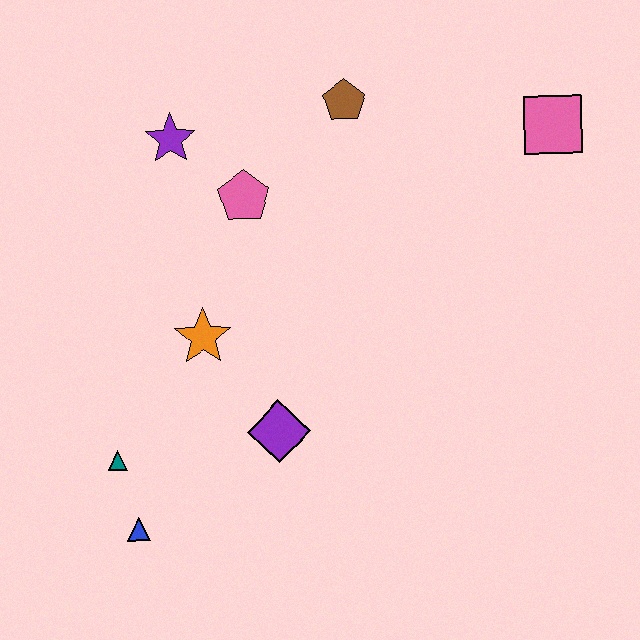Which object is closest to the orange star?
The purple diamond is closest to the orange star.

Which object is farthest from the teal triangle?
The pink square is farthest from the teal triangle.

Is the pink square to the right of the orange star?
Yes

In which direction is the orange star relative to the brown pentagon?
The orange star is below the brown pentagon.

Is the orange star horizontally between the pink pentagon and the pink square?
No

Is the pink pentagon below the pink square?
Yes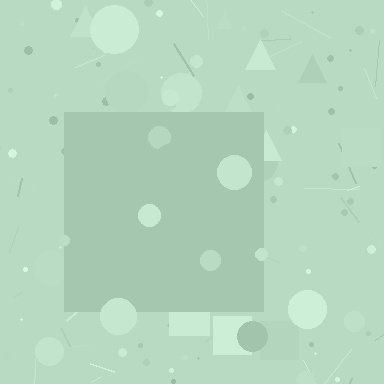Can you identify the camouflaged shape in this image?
The camouflaged shape is a square.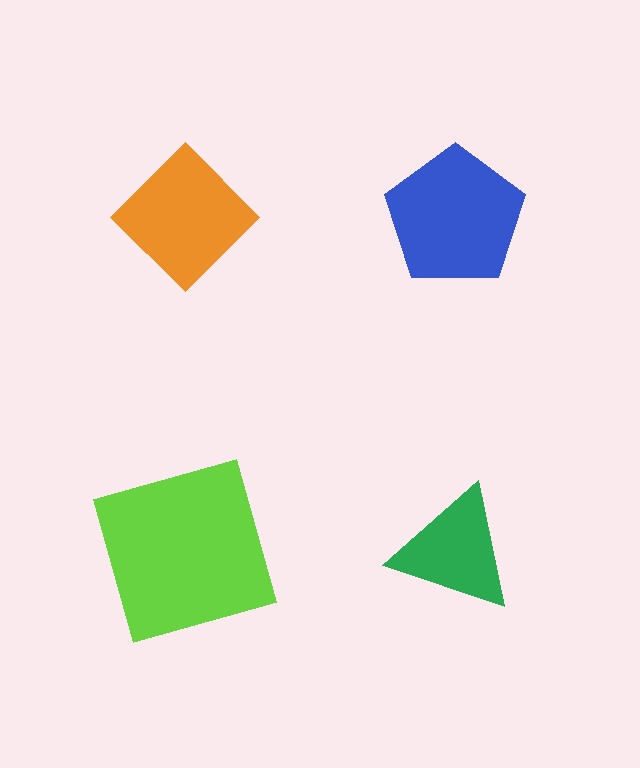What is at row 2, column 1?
A lime square.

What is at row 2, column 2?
A green triangle.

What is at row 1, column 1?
An orange diamond.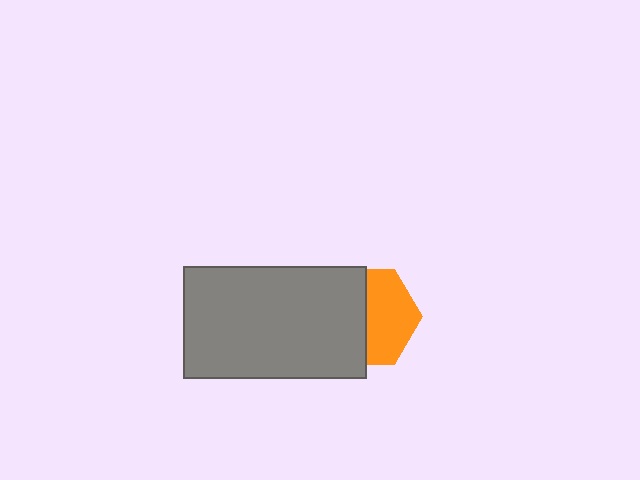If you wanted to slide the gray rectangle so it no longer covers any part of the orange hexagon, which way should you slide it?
Slide it left — that is the most direct way to separate the two shapes.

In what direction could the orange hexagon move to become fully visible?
The orange hexagon could move right. That would shift it out from behind the gray rectangle entirely.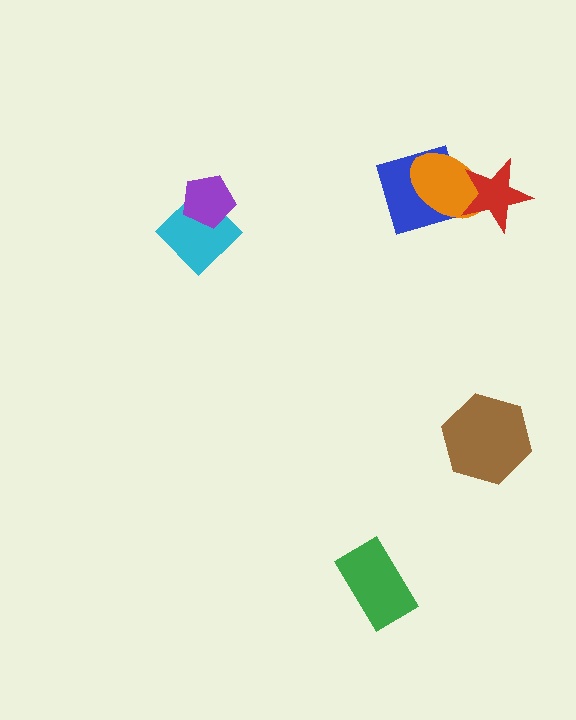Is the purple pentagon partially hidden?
No, no other shape covers it.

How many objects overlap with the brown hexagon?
0 objects overlap with the brown hexagon.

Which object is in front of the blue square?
The orange ellipse is in front of the blue square.